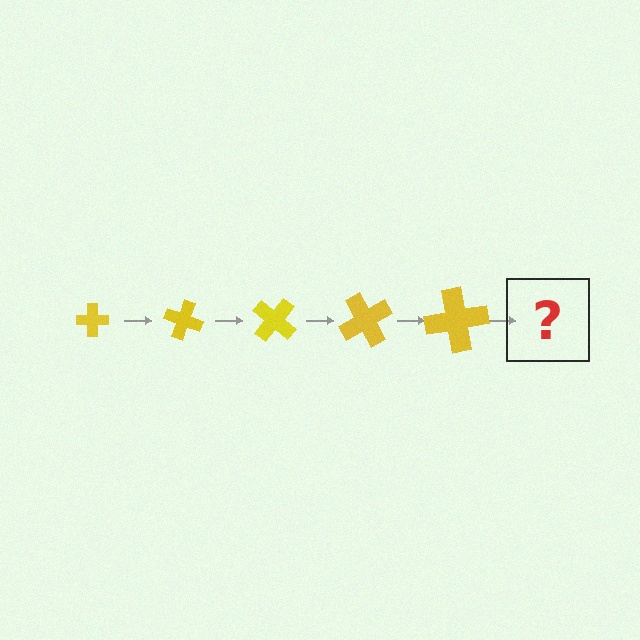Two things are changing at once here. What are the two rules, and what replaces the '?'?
The two rules are that the cross grows larger each step and it rotates 20 degrees each step. The '?' should be a cross, larger than the previous one and rotated 100 degrees from the start.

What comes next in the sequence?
The next element should be a cross, larger than the previous one and rotated 100 degrees from the start.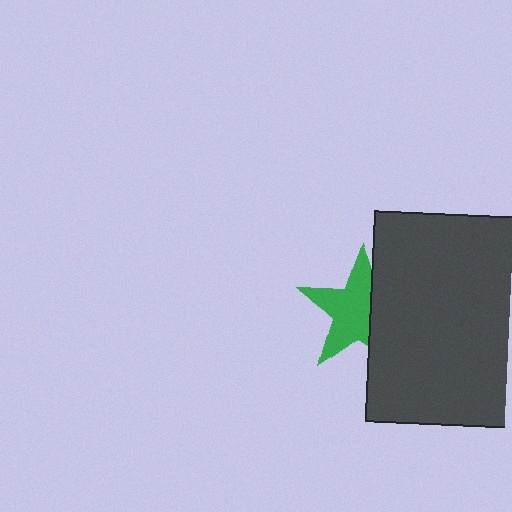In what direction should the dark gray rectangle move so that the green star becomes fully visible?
The dark gray rectangle should move right. That is the shortest direction to clear the overlap and leave the green star fully visible.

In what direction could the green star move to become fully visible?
The green star could move left. That would shift it out from behind the dark gray rectangle entirely.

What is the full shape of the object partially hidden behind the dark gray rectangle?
The partially hidden object is a green star.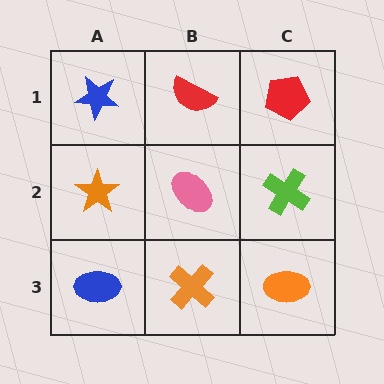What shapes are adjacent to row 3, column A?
An orange star (row 2, column A), an orange cross (row 3, column B).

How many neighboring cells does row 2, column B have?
4.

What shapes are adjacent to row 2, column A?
A blue star (row 1, column A), a blue ellipse (row 3, column A), a pink ellipse (row 2, column B).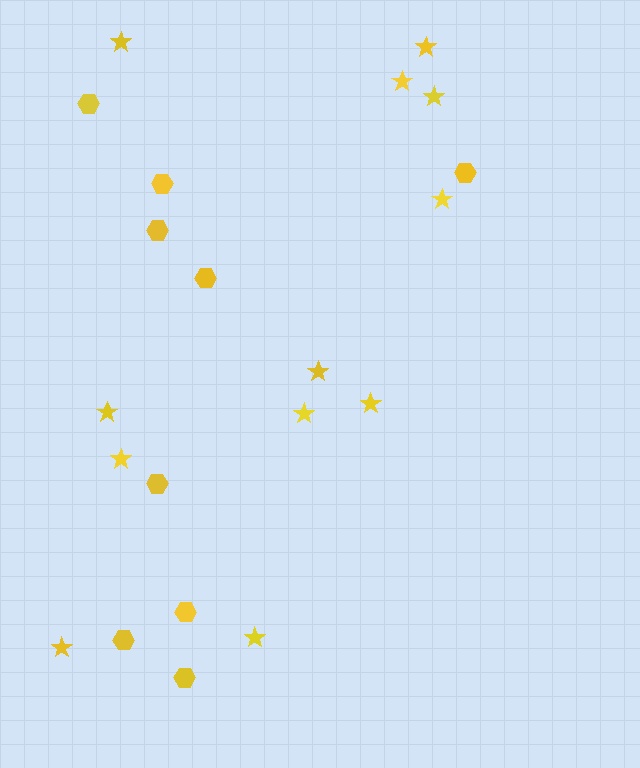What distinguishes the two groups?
There are 2 groups: one group of stars (12) and one group of hexagons (9).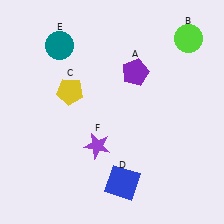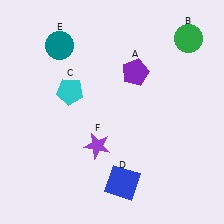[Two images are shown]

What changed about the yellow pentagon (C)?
In Image 1, C is yellow. In Image 2, it changed to cyan.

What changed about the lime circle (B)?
In Image 1, B is lime. In Image 2, it changed to green.